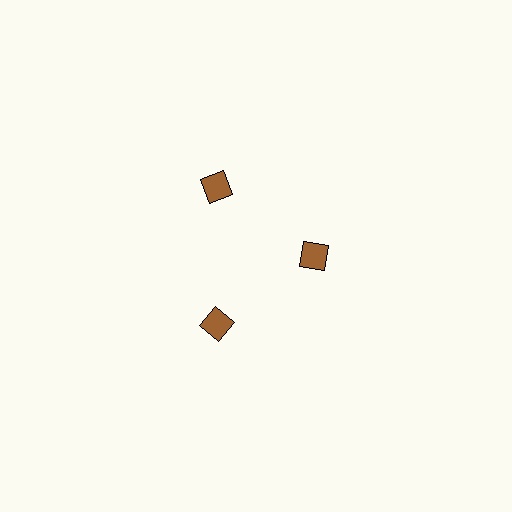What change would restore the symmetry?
The symmetry would be restored by moving it outward, back onto the ring so that all 3 diamonds sit at equal angles and equal distance from the center.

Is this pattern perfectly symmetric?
No. The 3 brown diamonds are arranged in a ring, but one element near the 3 o'clock position is pulled inward toward the center, breaking the 3-fold rotational symmetry.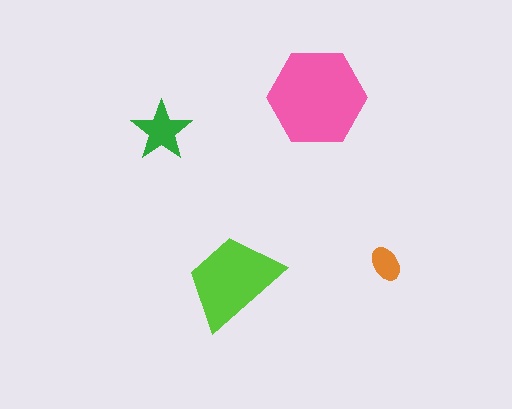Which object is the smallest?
The orange ellipse.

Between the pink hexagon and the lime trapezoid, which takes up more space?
The pink hexagon.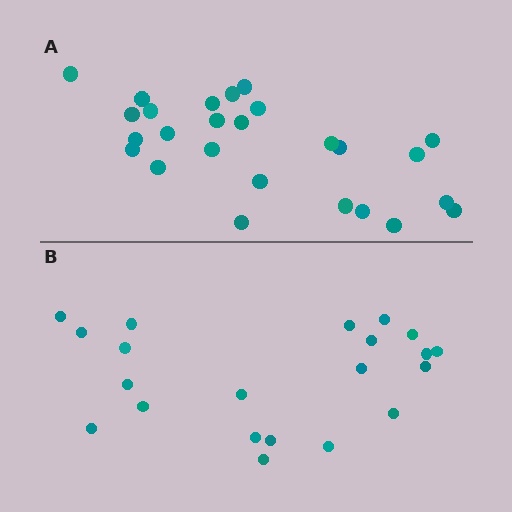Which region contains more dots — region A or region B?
Region A (the top region) has more dots.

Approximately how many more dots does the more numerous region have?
Region A has about 5 more dots than region B.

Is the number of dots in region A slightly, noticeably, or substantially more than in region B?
Region A has only slightly more — the two regions are fairly close. The ratio is roughly 1.2 to 1.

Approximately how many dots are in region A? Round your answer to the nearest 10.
About 30 dots. (The exact count is 26, which rounds to 30.)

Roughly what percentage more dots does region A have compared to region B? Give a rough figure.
About 25% more.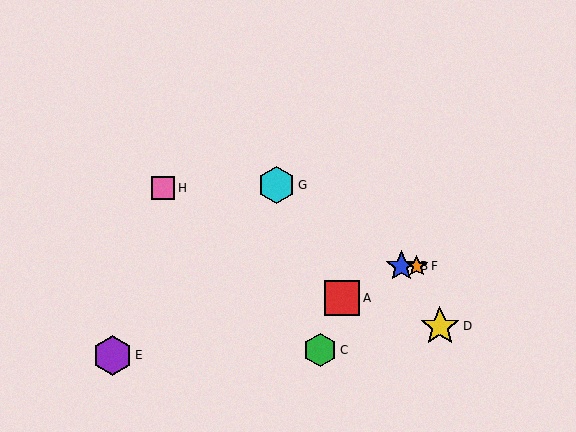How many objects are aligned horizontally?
2 objects (B, F) are aligned horizontally.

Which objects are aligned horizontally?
Objects B, F are aligned horizontally.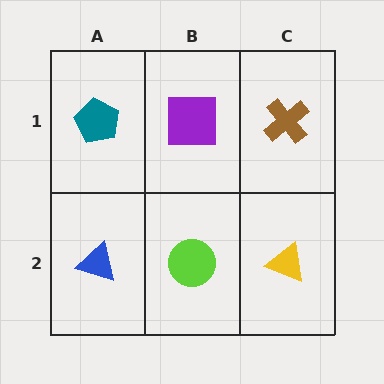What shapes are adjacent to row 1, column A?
A blue triangle (row 2, column A), a purple square (row 1, column B).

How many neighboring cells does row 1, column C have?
2.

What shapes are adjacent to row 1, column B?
A lime circle (row 2, column B), a teal pentagon (row 1, column A), a brown cross (row 1, column C).